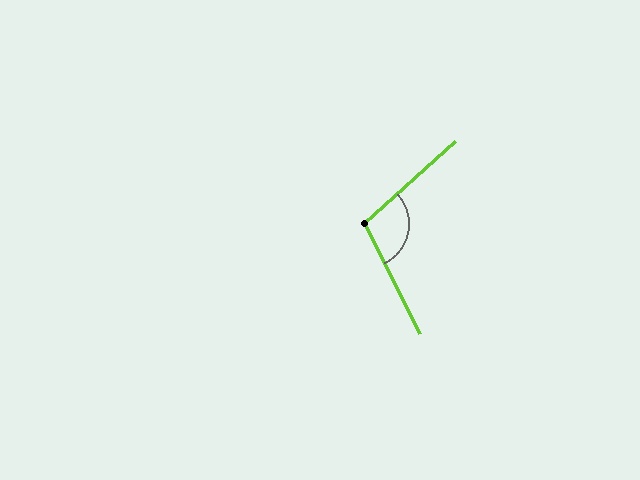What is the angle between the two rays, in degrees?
Approximately 106 degrees.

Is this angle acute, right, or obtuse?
It is obtuse.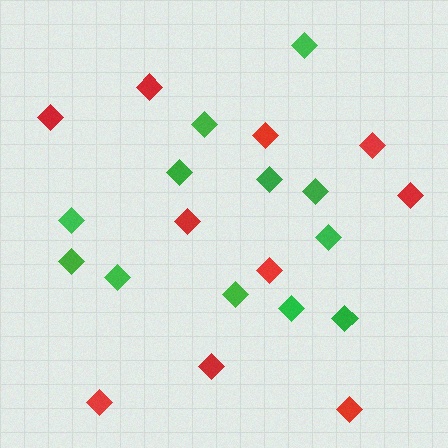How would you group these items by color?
There are 2 groups: one group of green diamonds (12) and one group of red diamonds (10).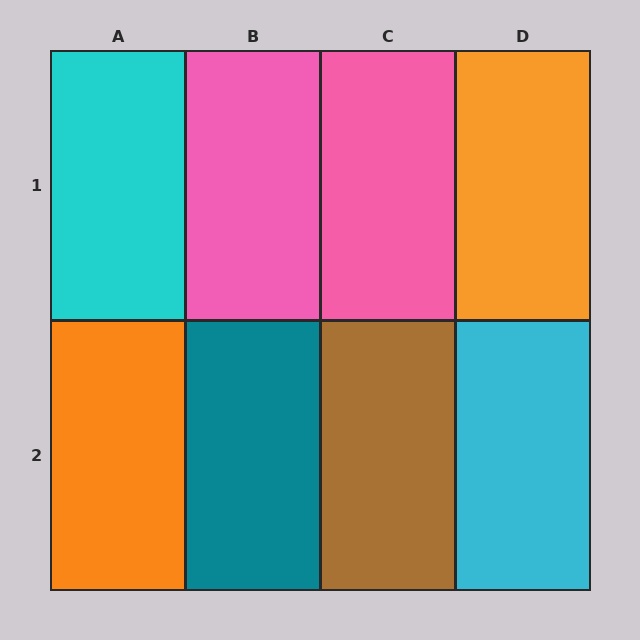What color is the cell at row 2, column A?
Orange.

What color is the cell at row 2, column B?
Teal.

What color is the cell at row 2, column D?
Cyan.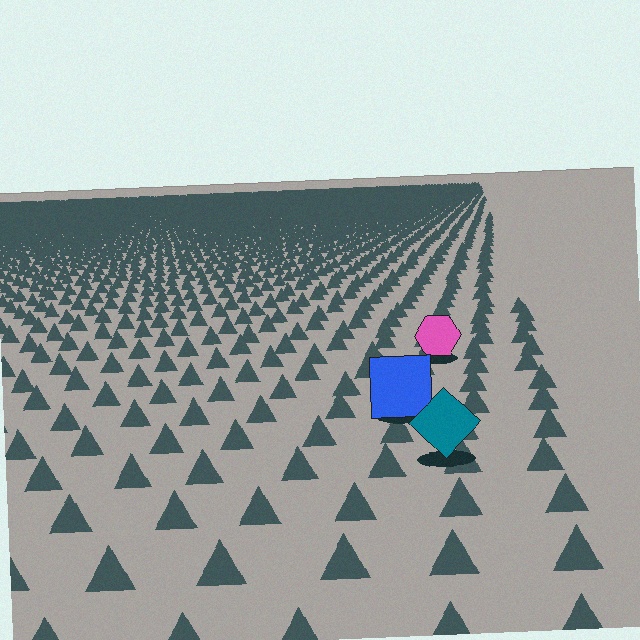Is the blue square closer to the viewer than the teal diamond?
No. The teal diamond is closer — you can tell from the texture gradient: the ground texture is coarser near it.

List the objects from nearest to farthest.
From nearest to farthest: the teal diamond, the blue square, the pink hexagon.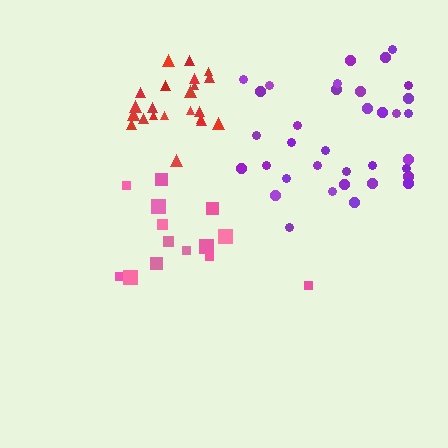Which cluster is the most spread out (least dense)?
Pink.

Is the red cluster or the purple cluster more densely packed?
Red.